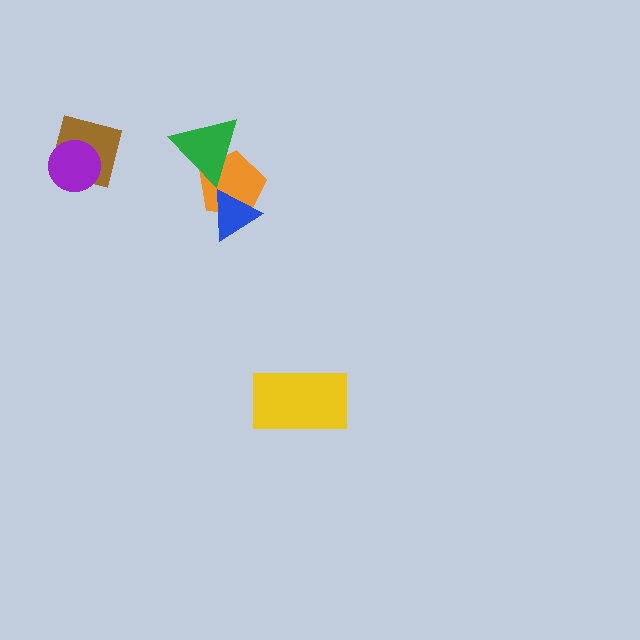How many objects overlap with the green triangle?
1 object overlaps with the green triangle.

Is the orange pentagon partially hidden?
Yes, it is partially covered by another shape.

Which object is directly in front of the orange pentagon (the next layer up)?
The green triangle is directly in front of the orange pentagon.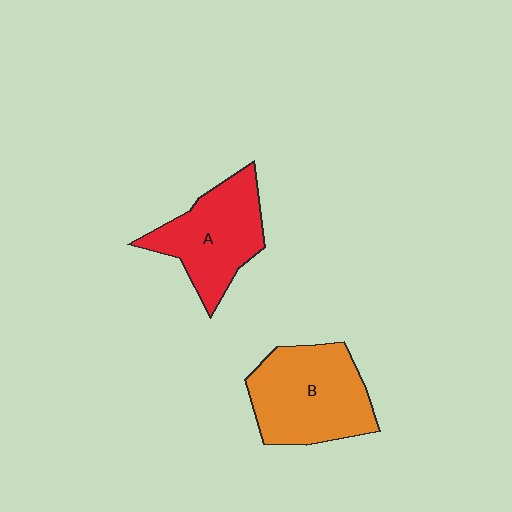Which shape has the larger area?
Shape B (orange).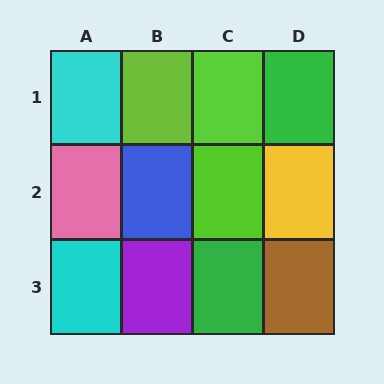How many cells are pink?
1 cell is pink.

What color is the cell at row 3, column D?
Brown.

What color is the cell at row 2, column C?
Lime.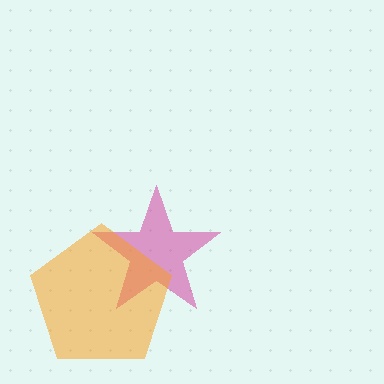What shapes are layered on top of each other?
The layered shapes are: a magenta star, an orange pentagon.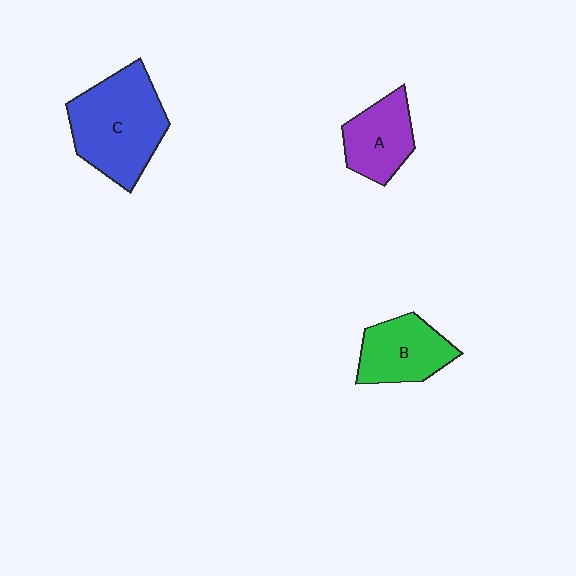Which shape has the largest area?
Shape C (blue).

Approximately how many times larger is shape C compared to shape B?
Approximately 1.6 times.